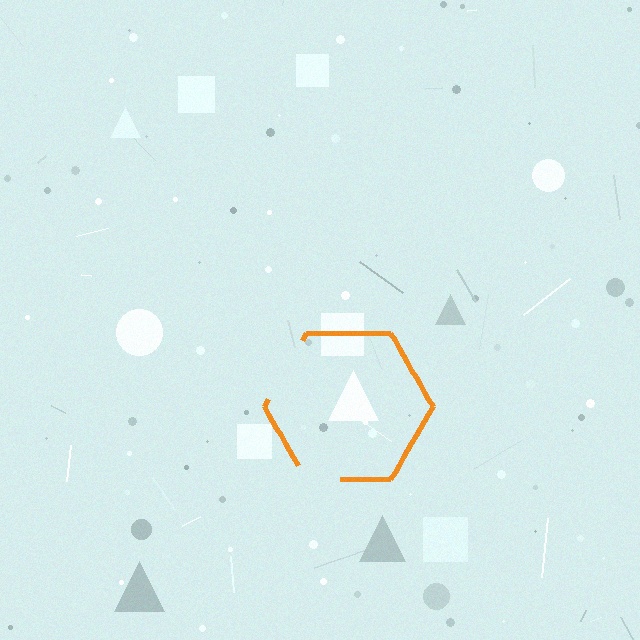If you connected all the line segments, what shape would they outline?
They would outline a hexagon.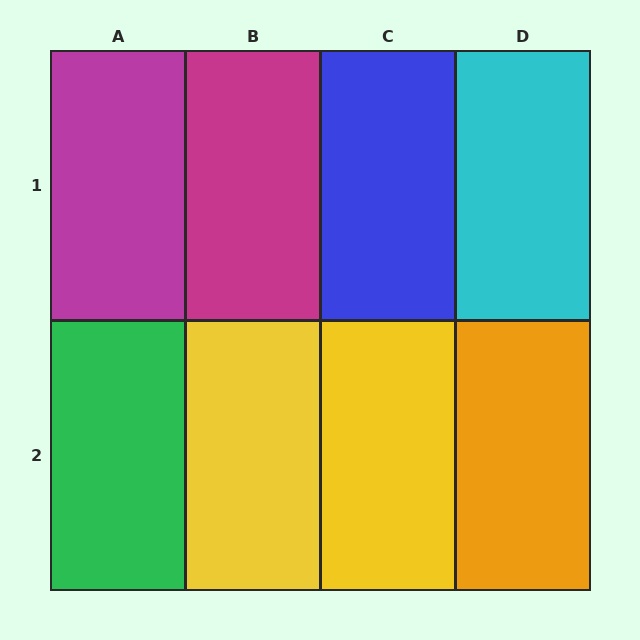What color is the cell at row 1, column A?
Magenta.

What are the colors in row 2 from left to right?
Green, yellow, yellow, orange.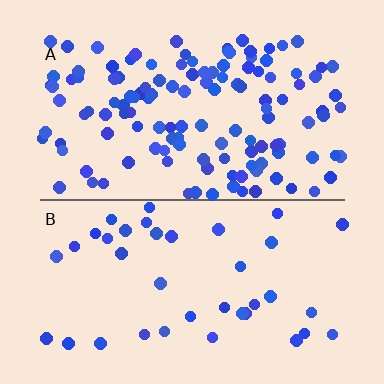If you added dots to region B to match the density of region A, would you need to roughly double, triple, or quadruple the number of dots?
Approximately triple.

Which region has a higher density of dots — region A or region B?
A (the top).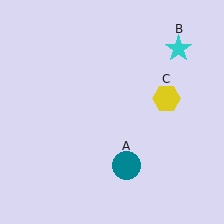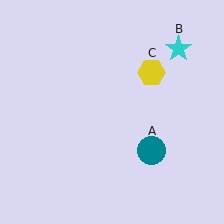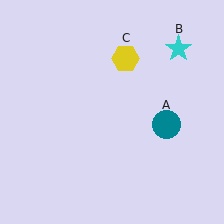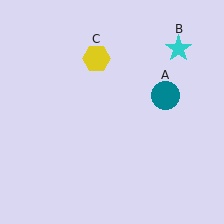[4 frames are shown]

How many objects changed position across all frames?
2 objects changed position: teal circle (object A), yellow hexagon (object C).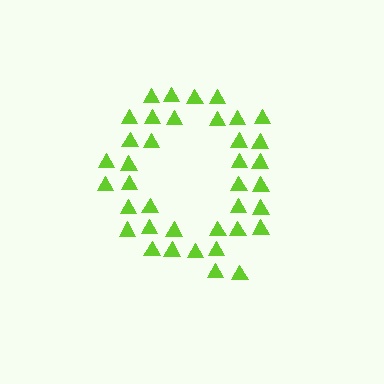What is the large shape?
The large shape is the letter Q.